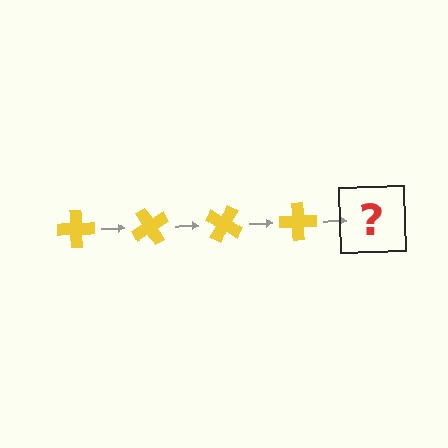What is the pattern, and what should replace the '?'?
The pattern is that the cross rotates 60 degrees each step. The '?' should be a yellow cross rotated 240 degrees.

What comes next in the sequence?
The next element should be a yellow cross rotated 240 degrees.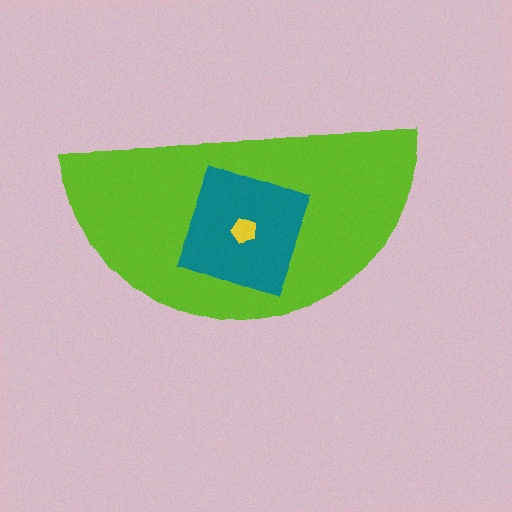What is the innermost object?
The yellow pentagon.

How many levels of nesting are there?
3.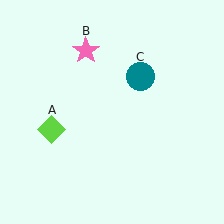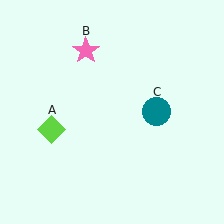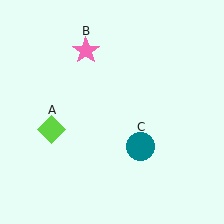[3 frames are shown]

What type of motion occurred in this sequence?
The teal circle (object C) rotated clockwise around the center of the scene.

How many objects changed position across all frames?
1 object changed position: teal circle (object C).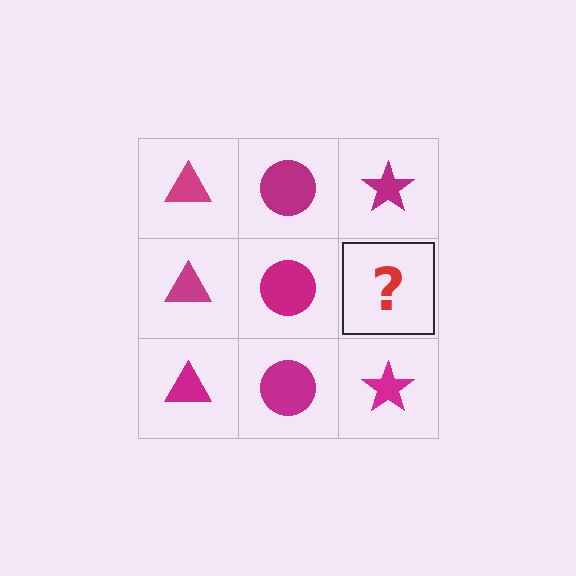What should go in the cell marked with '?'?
The missing cell should contain a magenta star.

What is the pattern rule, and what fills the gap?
The rule is that each column has a consistent shape. The gap should be filled with a magenta star.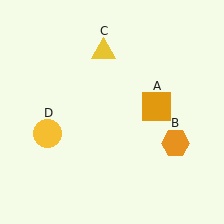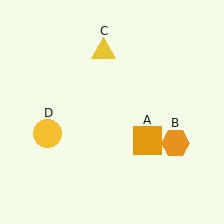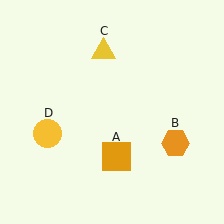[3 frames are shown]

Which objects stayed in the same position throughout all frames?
Orange hexagon (object B) and yellow triangle (object C) and yellow circle (object D) remained stationary.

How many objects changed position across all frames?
1 object changed position: orange square (object A).